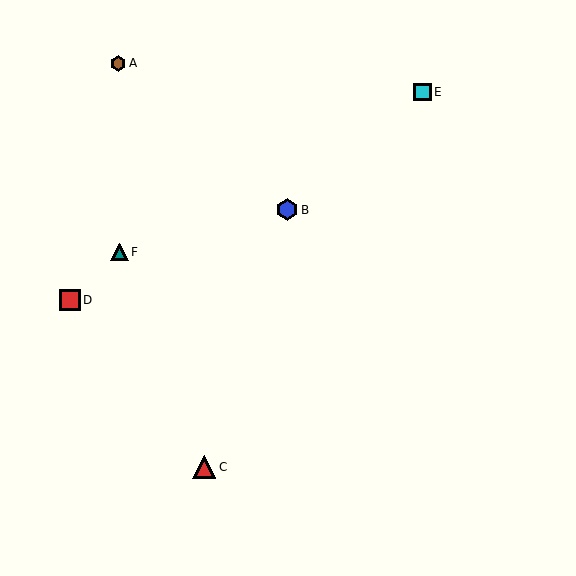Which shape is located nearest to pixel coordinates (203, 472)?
The red triangle (labeled C) at (204, 467) is nearest to that location.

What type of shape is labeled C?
Shape C is a red triangle.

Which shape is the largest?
The red triangle (labeled C) is the largest.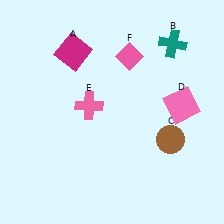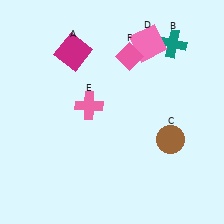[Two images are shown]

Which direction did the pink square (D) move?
The pink square (D) moved up.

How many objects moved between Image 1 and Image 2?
1 object moved between the two images.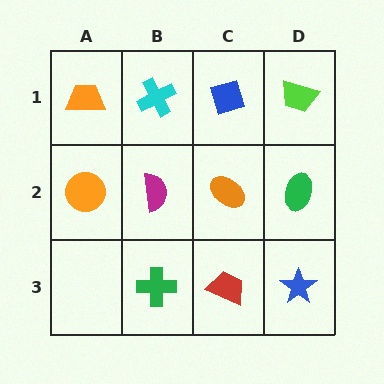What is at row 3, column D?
A blue star.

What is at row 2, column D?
A green ellipse.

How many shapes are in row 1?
4 shapes.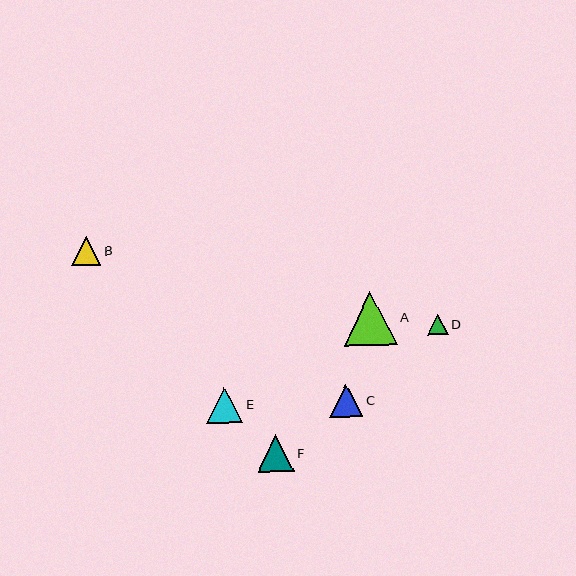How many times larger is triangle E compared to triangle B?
Triangle E is approximately 1.3 times the size of triangle B.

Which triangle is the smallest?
Triangle D is the smallest with a size of approximately 21 pixels.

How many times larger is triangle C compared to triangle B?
Triangle C is approximately 1.1 times the size of triangle B.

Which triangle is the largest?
Triangle A is the largest with a size of approximately 53 pixels.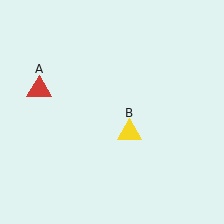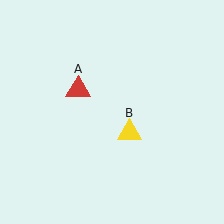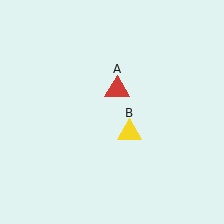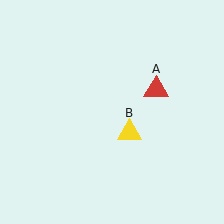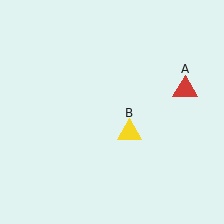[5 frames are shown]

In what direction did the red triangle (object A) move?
The red triangle (object A) moved right.